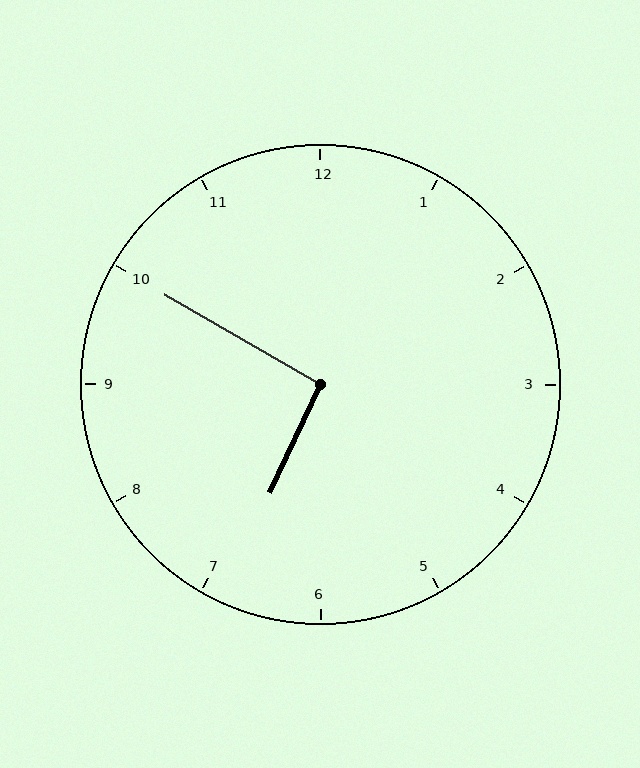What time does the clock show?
6:50.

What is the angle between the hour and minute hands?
Approximately 95 degrees.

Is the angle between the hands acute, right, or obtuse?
It is right.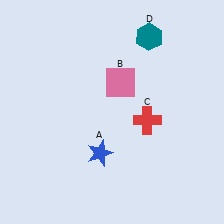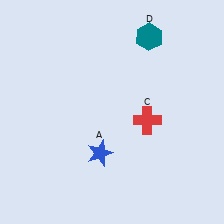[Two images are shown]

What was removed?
The pink square (B) was removed in Image 2.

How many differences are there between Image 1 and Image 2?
There is 1 difference between the two images.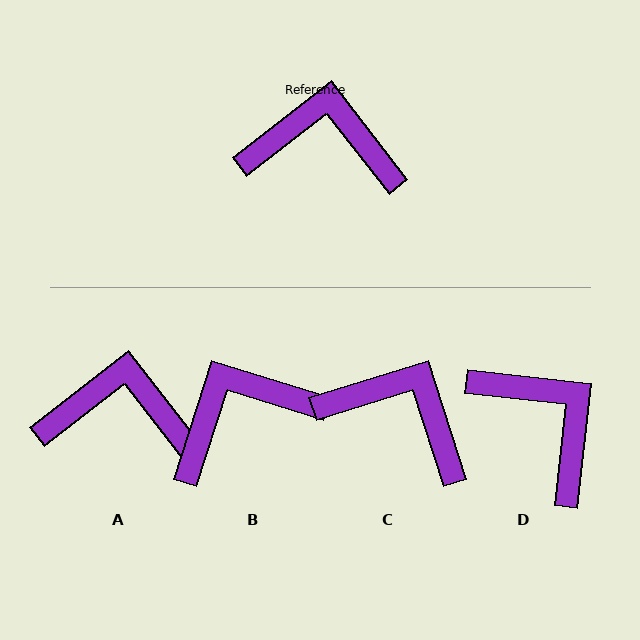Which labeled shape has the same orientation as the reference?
A.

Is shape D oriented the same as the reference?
No, it is off by about 44 degrees.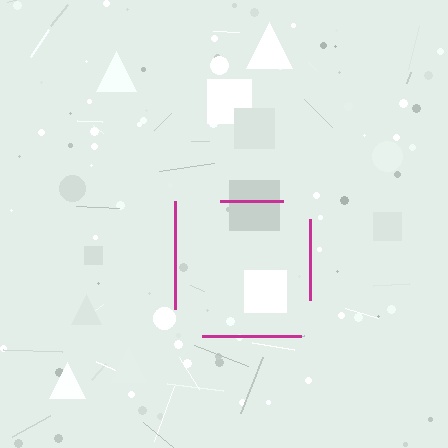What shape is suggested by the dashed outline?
The dashed outline suggests a square.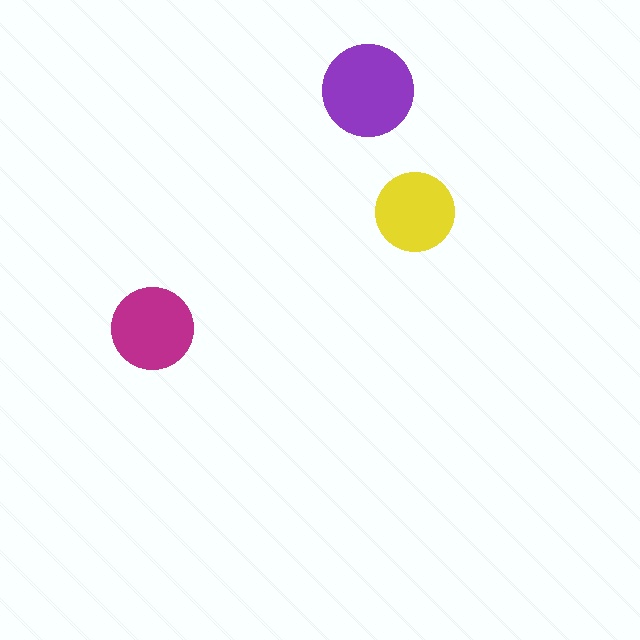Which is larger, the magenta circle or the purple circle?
The purple one.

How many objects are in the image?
There are 3 objects in the image.